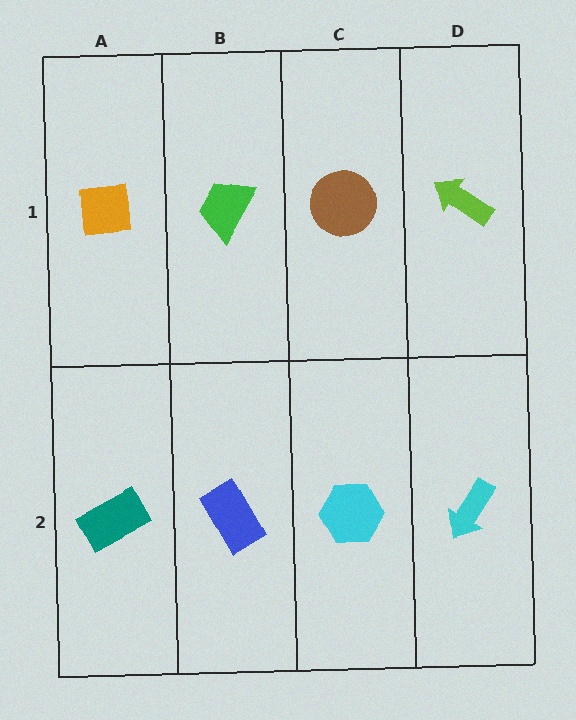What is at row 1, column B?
A green trapezoid.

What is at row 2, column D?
A cyan arrow.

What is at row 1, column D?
A lime arrow.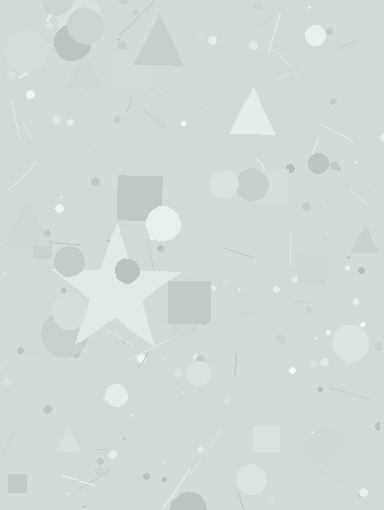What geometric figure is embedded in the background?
A star is embedded in the background.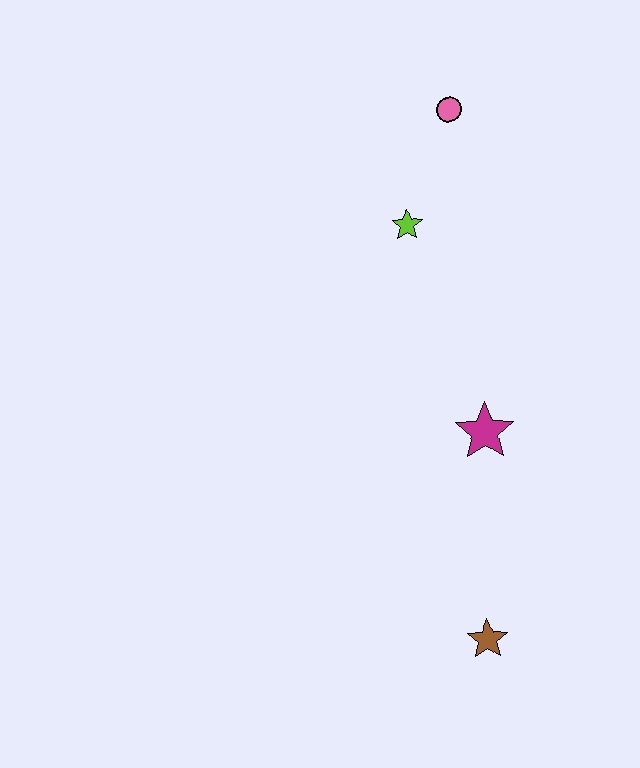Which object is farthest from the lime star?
The brown star is farthest from the lime star.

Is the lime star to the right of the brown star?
No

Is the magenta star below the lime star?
Yes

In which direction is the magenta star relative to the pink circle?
The magenta star is below the pink circle.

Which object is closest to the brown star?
The magenta star is closest to the brown star.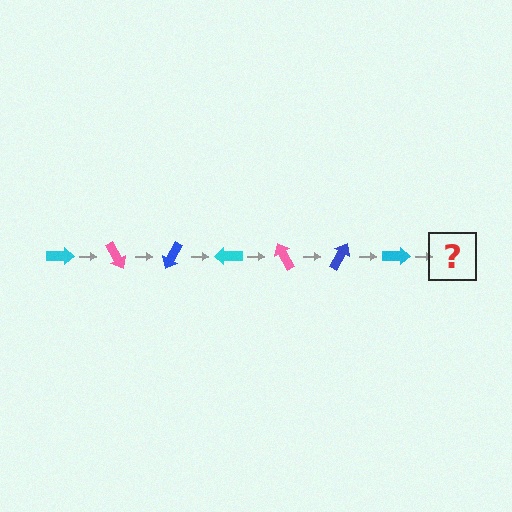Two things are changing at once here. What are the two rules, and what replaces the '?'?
The two rules are that it rotates 60 degrees each step and the color cycles through cyan, pink, and blue. The '?' should be a pink arrow, rotated 420 degrees from the start.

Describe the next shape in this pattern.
It should be a pink arrow, rotated 420 degrees from the start.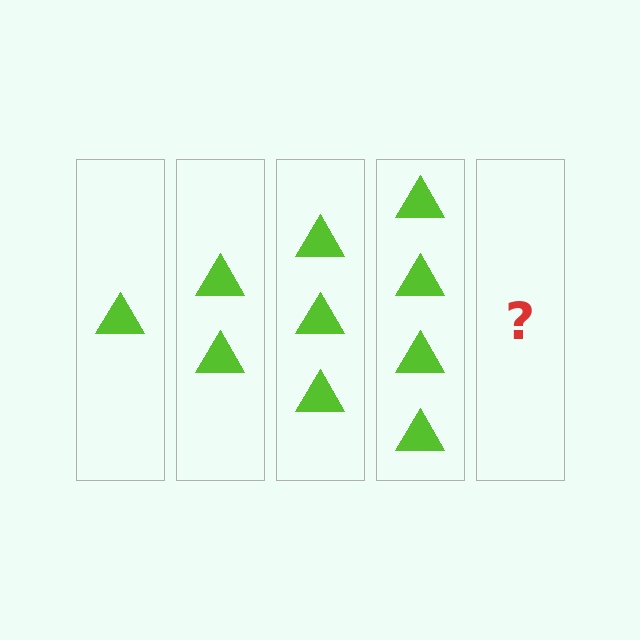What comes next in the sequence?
The next element should be 5 triangles.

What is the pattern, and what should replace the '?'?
The pattern is that each step adds one more triangle. The '?' should be 5 triangles.